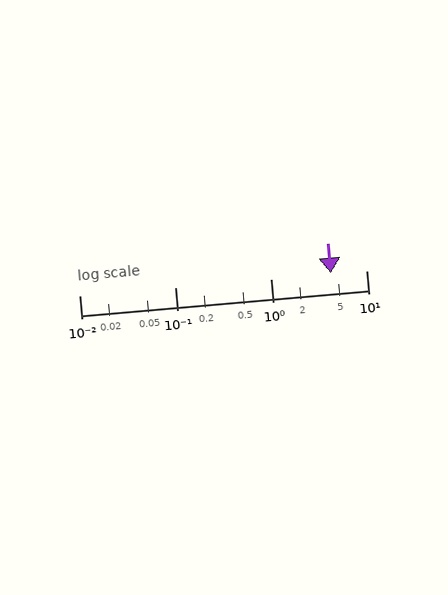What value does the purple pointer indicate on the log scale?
The pointer indicates approximately 4.3.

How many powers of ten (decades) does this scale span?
The scale spans 3 decades, from 0.01 to 10.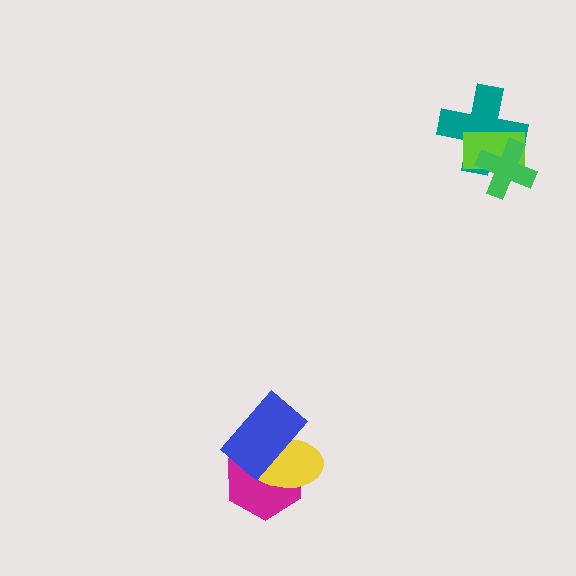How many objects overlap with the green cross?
2 objects overlap with the green cross.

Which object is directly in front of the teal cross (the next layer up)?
The lime rectangle is directly in front of the teal cross.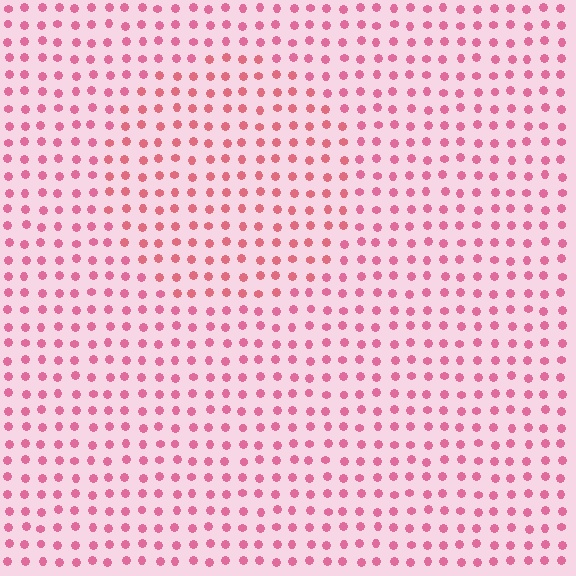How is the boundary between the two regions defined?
The boundary is defined purely by a slight shift in hue (about 16 degrees). Spacing, size, and orientation are identical on both sides.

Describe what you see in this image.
The image is filled with small pink elements in a uniform arrangement. A circle-shaped region is visible where the elements are tinted to a slightly different hue, forming a subtle color boundary.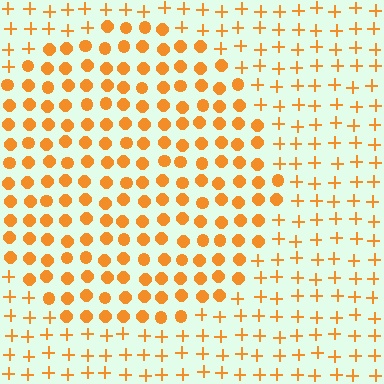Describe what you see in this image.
The image is filled with small orange elements arranged in a uniform grid. A circle-shaped region contains circles, while the surrounding area contains plus signs. The boundary is defined purely by the change in element shape.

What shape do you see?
I see a circle.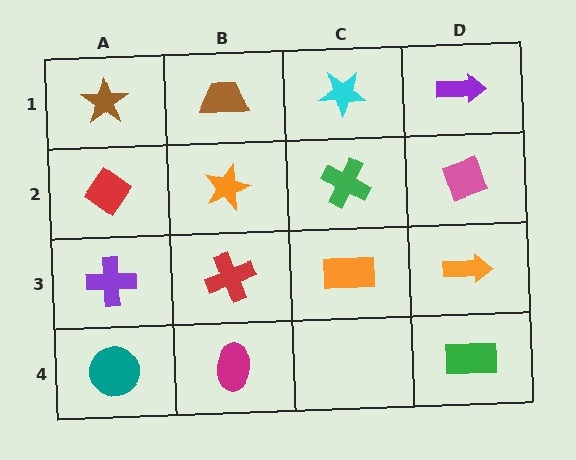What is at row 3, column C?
An orange rectangle.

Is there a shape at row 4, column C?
No, that cell is empty.